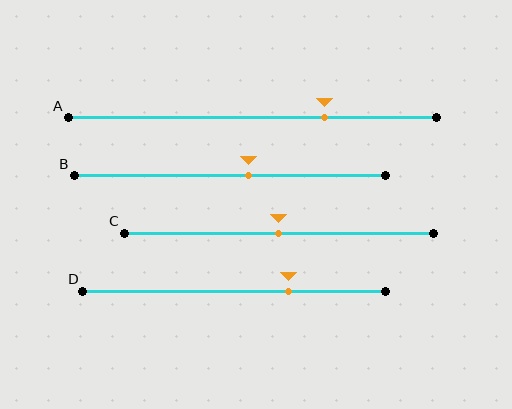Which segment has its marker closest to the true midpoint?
Segment C has its marker closest to the true midpoint.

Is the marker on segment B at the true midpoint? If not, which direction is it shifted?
No, the marker on segment B is shifted to the right by about 6% of the segment length.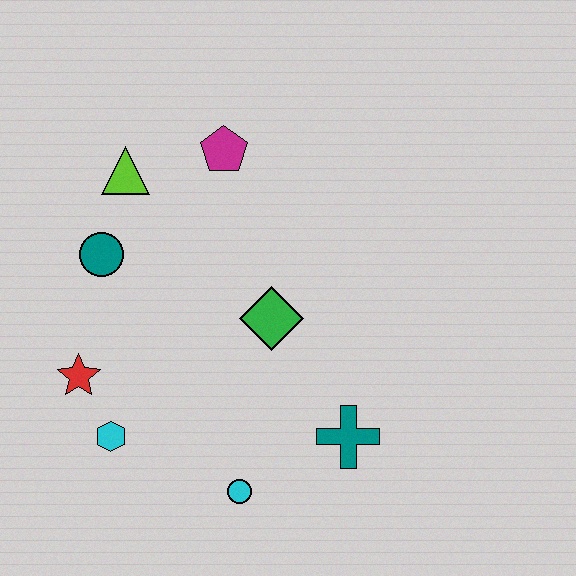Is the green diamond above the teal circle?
No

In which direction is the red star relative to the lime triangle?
The red star is below the lime triangle.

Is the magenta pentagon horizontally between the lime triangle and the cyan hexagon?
No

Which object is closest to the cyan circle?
The teal cross is closest to the cyan circle.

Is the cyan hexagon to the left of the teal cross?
Yes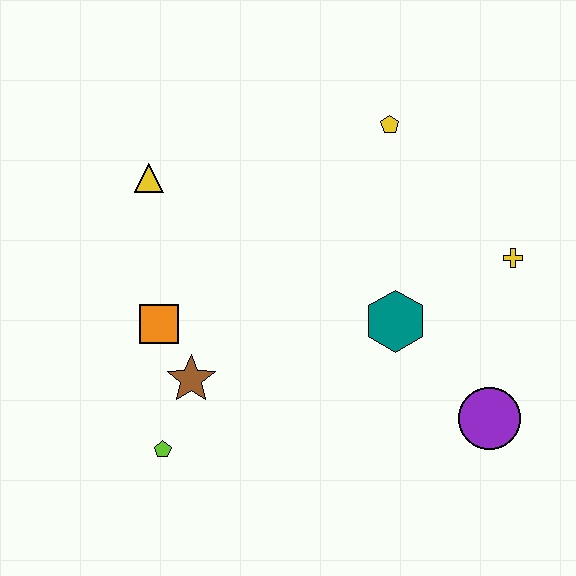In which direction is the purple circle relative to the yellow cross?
The purple circle is below the yellow cross.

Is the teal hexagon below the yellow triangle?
Yes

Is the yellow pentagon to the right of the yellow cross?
No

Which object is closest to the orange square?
The brown star is closest to the orange square.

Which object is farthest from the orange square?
The yellow cross is farthest from the orange square.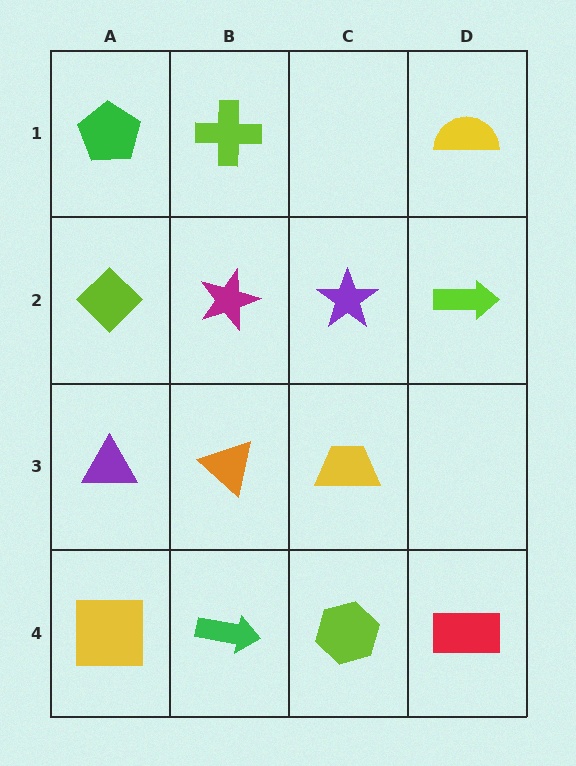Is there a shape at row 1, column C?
No, that cell is empty.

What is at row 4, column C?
A lime hexagon.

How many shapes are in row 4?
4 shapes.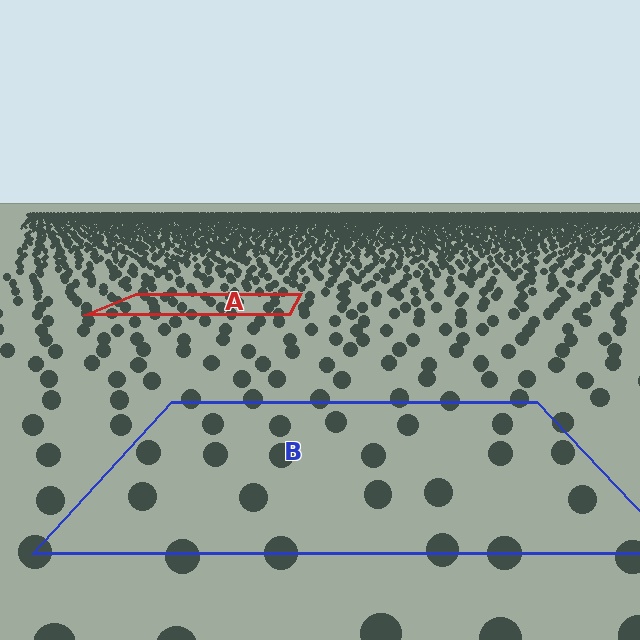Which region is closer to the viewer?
Region B is closer. The texture elements there are larger and more spread out.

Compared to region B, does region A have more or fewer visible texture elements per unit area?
Region A has more texture elements per unit area — they are packed more densely because it is farther away.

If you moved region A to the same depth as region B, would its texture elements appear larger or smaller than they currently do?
They would appear larger. At a closer depth, the same texture elements are projected at a bigger on-screen size.